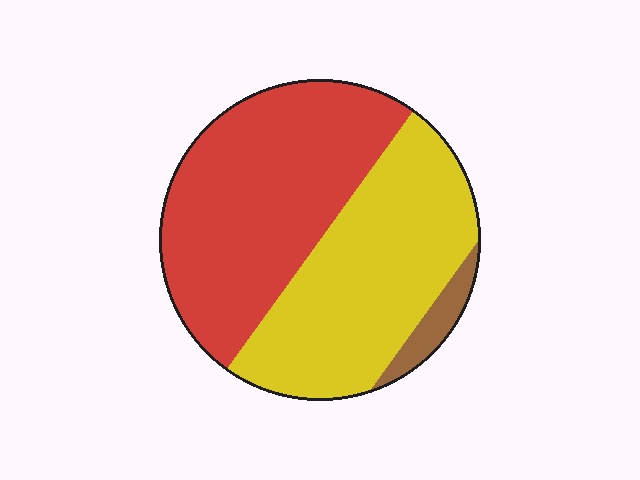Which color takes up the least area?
Brown, at roughly 5%.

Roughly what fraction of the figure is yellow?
Yellow covers about 45% of the figure.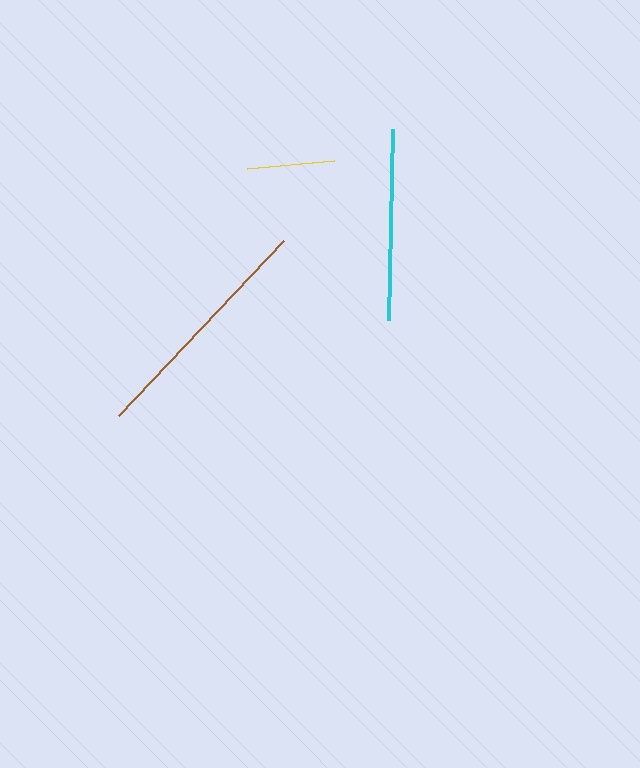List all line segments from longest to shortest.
From longest to shortest: brown, cyan, yellow.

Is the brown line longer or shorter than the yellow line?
The brown line is longer than the yellow line.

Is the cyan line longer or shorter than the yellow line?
The cyan line is longer than the yellow line.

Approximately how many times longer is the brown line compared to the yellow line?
The brown line is approximately 2.7 times the length of the yellow line.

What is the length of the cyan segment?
The cyan segment is approximately 191 pixels long.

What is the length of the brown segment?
The brown segment is approximately 240 pixels long.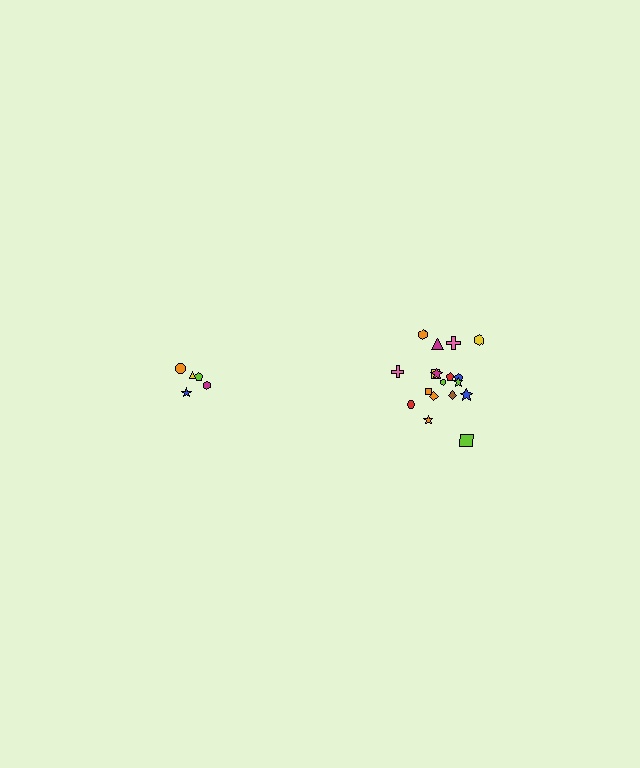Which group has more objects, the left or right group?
The right group.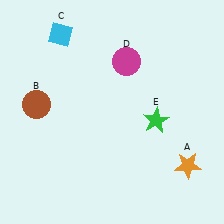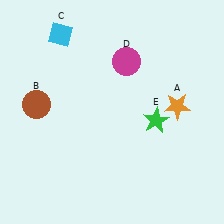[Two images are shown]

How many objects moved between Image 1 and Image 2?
1 object moved between the two images.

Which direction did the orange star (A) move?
The orange star (A) moved up.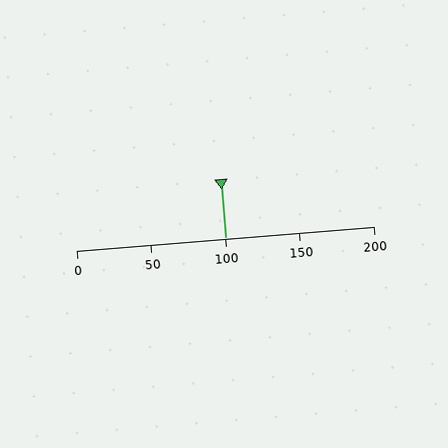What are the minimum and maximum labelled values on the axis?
The axis runs from 0 to 200.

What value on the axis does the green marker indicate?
The marker indicates approximately 100.